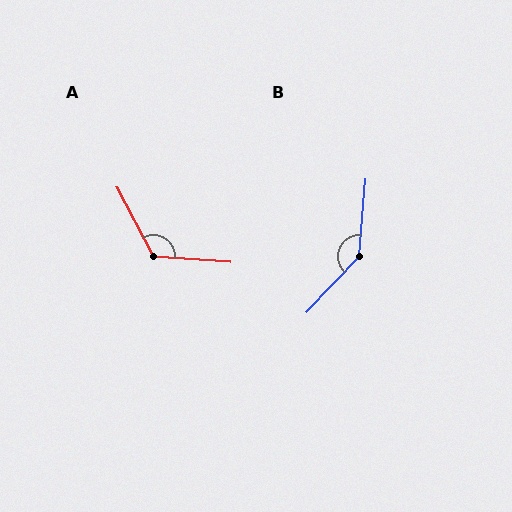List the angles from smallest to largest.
A (121°), B (141°).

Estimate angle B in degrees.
Approximately 141 degrees.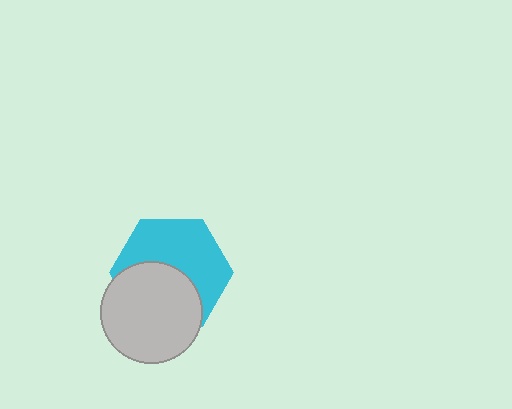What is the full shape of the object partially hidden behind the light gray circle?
The partially hidden object is a cyan hexagon.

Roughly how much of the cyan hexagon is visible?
About half of it is visible (roughly 55%).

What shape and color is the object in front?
The object in front is a light gray circle.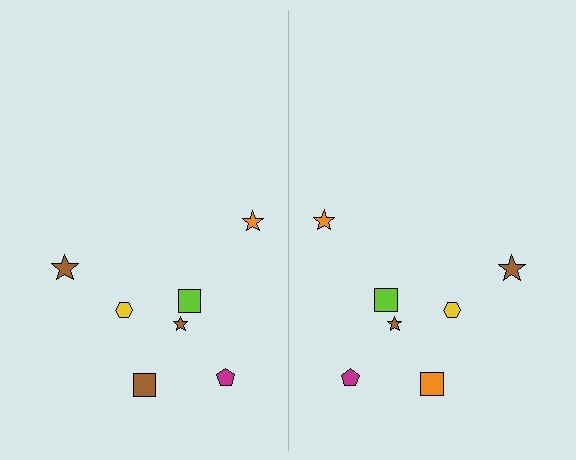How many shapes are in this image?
There are 14 shapes in this image.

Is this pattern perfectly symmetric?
No, the pattern is not perfectly symmetric. The orange square on the right side breaks the symmetry — its mirror counterpart is brown.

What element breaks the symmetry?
The orange square on the right side breaks the symmetry — its mirror counterpart is brown.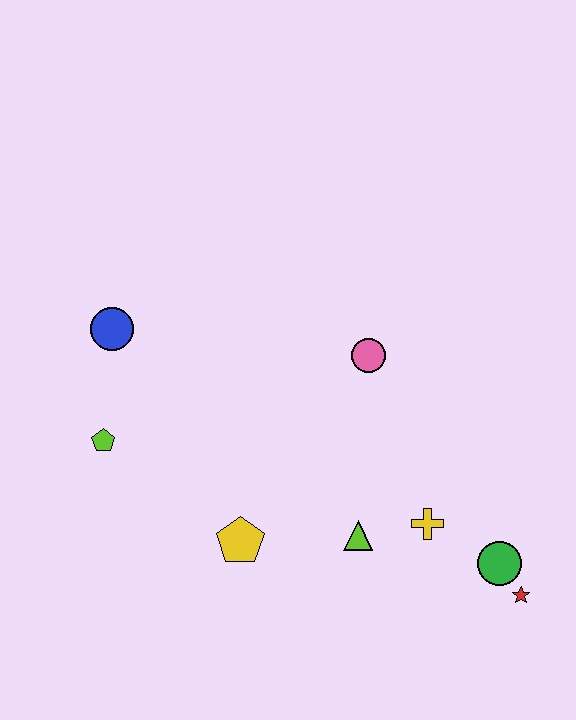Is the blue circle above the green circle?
Yes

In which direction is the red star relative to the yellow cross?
The red star is to the right of the yellow cross.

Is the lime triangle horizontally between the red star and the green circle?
No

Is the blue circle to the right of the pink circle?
No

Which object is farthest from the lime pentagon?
The red star is farthest from the lime pentagon.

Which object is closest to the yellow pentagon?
The lime triangle is closest to the yellow pentagon.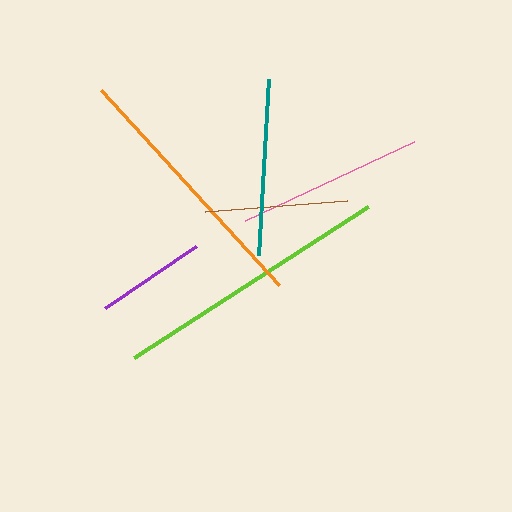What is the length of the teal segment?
The teal segment is approximately 177 pixels long.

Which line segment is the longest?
The lime line is the longest at approximately 279 pixels.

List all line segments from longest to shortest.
From longest to shortest: lime, orange, pink, teal, brown, purple.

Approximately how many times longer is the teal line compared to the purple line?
The teal line is approximately 1.6 times the length of the purple line.